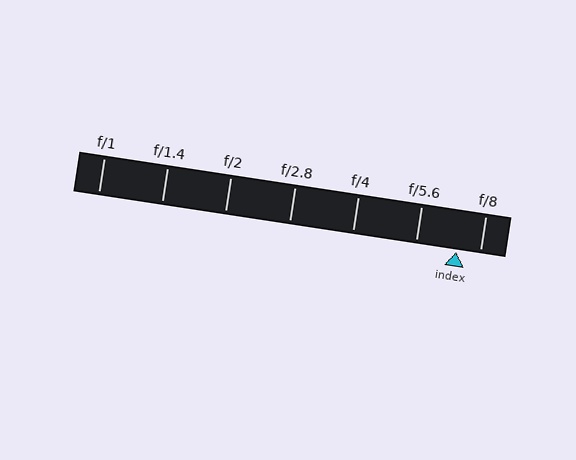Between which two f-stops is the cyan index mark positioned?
The index mark is between f/5.6 and f/8.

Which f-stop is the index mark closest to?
The index mark is closest to f/8.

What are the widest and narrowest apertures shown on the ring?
The widest aperture shown is f/1 and the narrowest is f/8.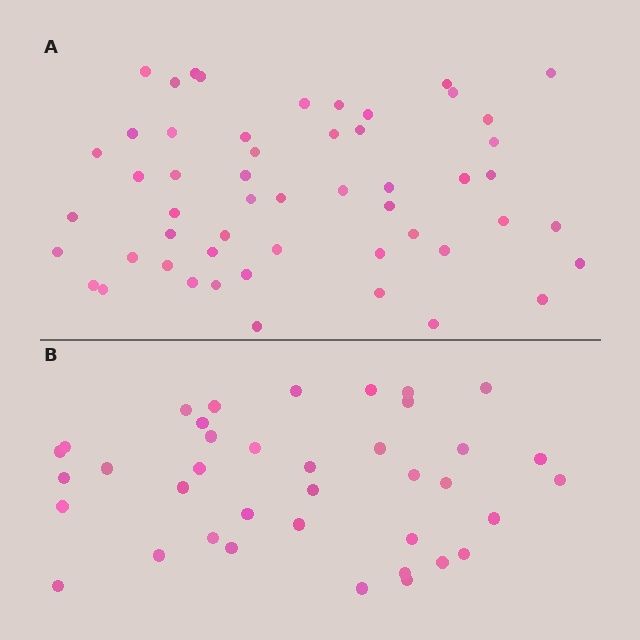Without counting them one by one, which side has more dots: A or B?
Region A (the top region) has more dots.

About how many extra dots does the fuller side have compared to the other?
Region A has approximately 15 more dots than region B.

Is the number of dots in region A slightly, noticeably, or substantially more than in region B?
Region A has noticeably more, but not dramatically so. The ratio is roughly 1.4 to 1.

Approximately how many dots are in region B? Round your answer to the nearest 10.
About 40 dots. (The exact count is 38, which rounds to 40.)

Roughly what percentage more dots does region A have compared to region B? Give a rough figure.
About 40% more.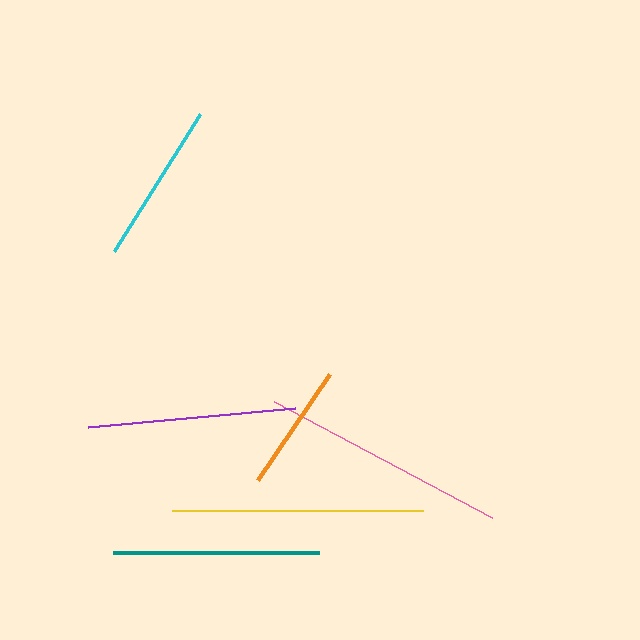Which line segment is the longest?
The yellow line is the longest at approximately 250 pixels.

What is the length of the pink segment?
The pink segment is approximately 247 pixels long.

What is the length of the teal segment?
The teal segment is approximately 206 pixels long.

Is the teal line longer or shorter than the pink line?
The pink line is longer than the teal line.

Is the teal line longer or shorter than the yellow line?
The yellow line is longer than the teal line.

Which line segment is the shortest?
The orange line is the shortest at approximately 128 pixels.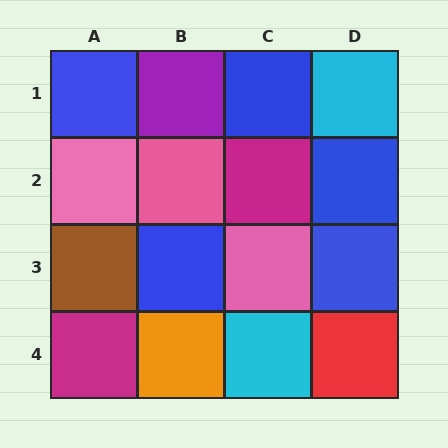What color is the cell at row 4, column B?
Orange.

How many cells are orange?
1 cell is orange.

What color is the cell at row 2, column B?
Pink.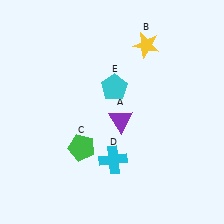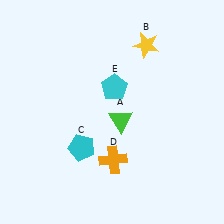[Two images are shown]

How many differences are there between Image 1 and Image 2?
There are 3 differences between the two images.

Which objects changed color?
A changed from purple to green. C changed from green to cyan. D changed from cyan to orange.